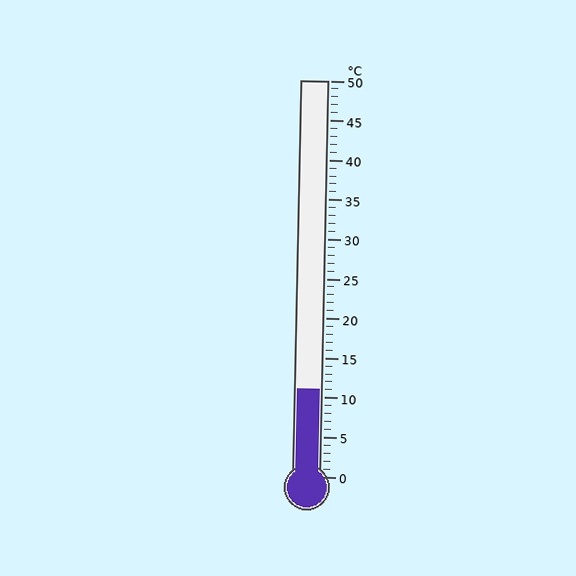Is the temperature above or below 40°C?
The temperature is below 40°C.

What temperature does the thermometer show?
The thermometer shows approximately 11°C.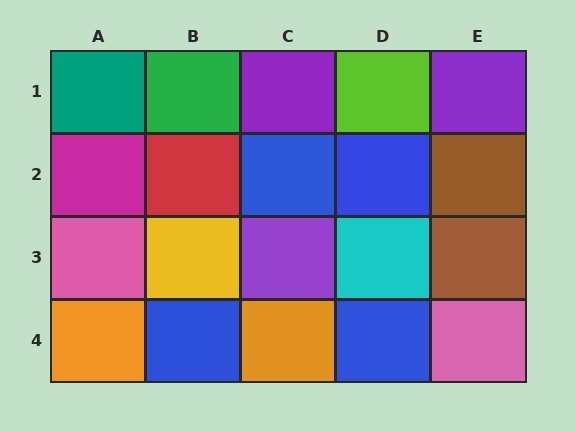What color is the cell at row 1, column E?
Purple.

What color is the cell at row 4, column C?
Orange.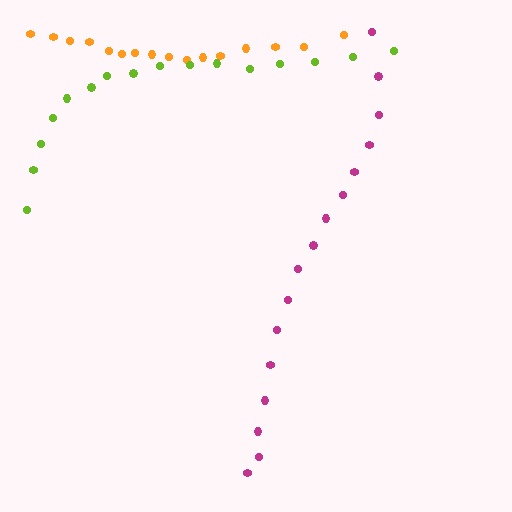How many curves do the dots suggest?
There are 3 distinct paths.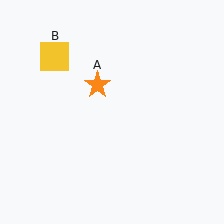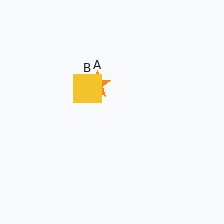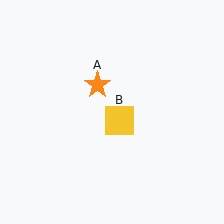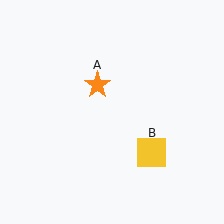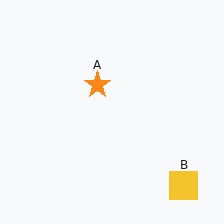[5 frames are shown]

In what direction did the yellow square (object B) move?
The yellow square (object B) moved down and to the right.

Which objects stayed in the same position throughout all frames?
Orange star (object A) remained stationary.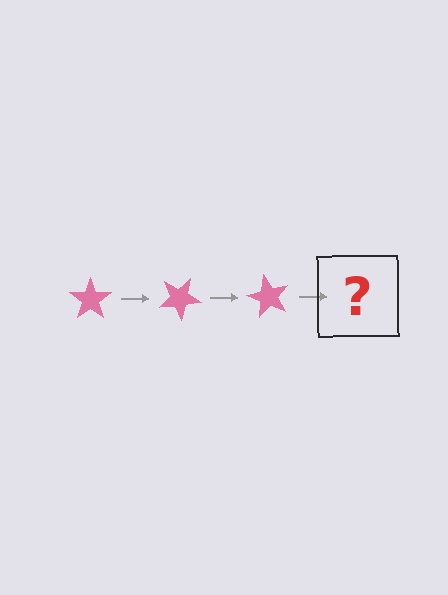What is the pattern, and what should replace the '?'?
The pattern is that the star rotates 30 degrees each step. The '?' should be a pink star rotated 90 degrees.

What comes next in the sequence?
The next element should be a pink star rotated 90 degrees.